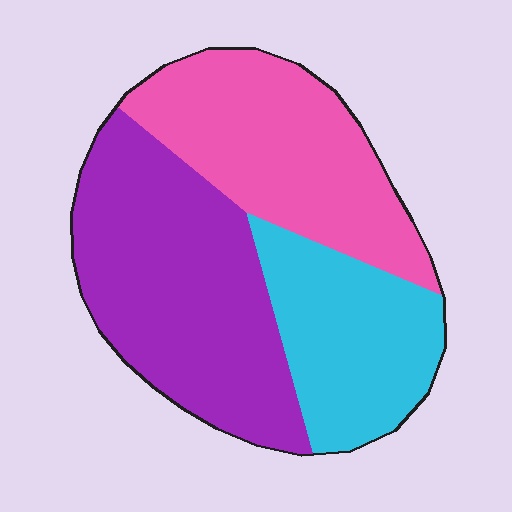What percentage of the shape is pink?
Pink takes up about one third (1/3) of the shape.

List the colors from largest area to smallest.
From largest to smallest: purple, pink, cyan.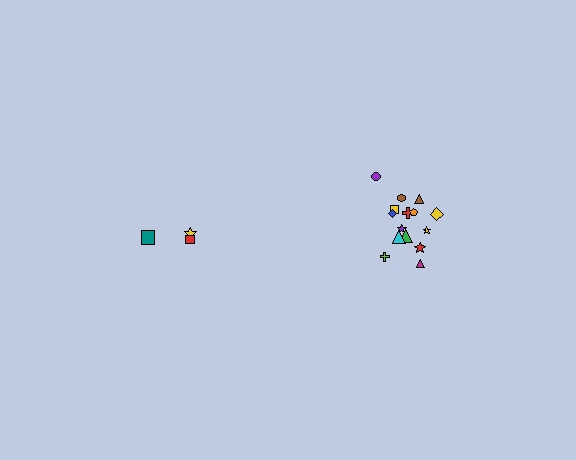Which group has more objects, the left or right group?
The right group.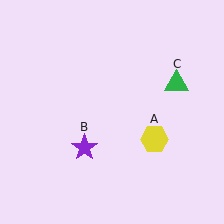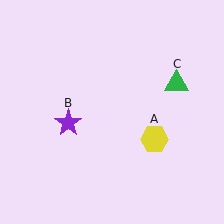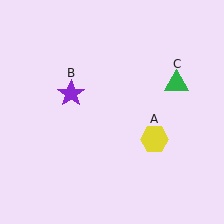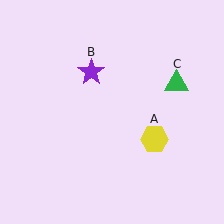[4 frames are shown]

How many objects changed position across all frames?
1 object changed position: purple star (object B).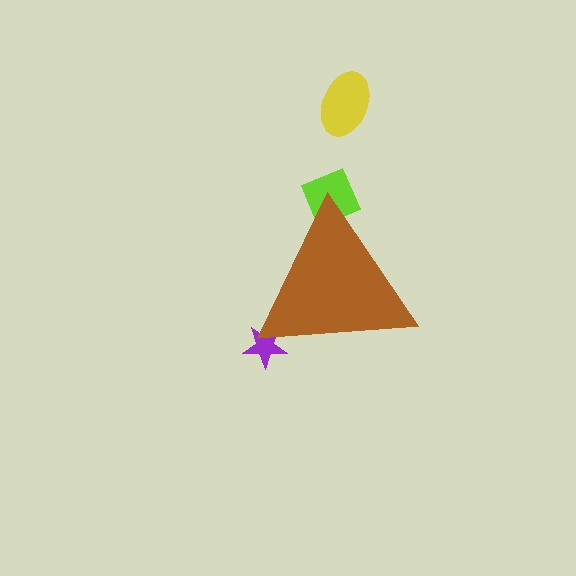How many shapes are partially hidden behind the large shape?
2 shapes are partially hidden.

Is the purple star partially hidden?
Yes, the purple star is partially hidden behind the brown triangle.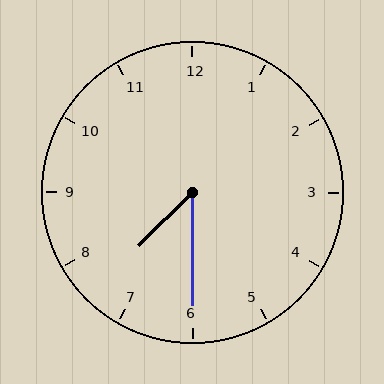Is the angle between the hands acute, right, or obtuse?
It is acute.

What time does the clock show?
7:30.